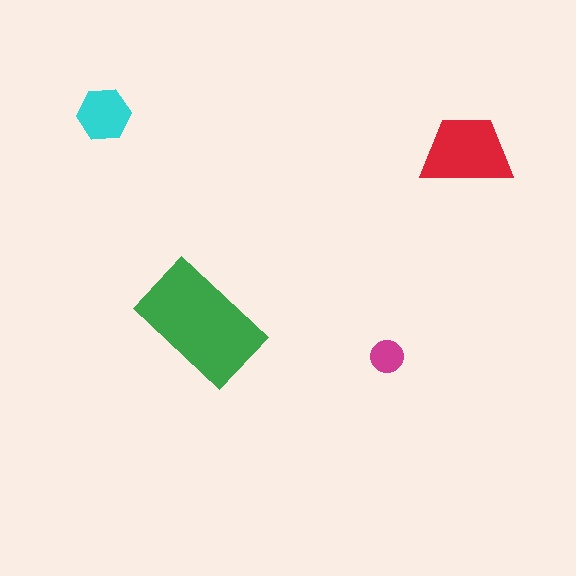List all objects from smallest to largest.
The magenta circle, the cyan hexagon, the red trapezoid, the green rectangle.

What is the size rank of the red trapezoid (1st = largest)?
2nd.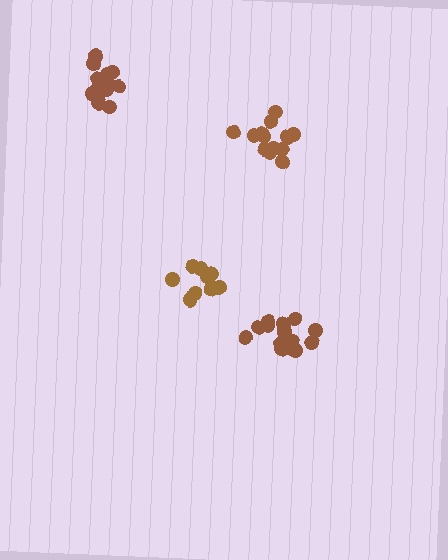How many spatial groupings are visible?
There are 4 spatial groupings.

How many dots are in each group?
Group 1: 16 dots, Group 2: 14 dots, Group 3: 15 dots, Group 4: 10 dots (55 total).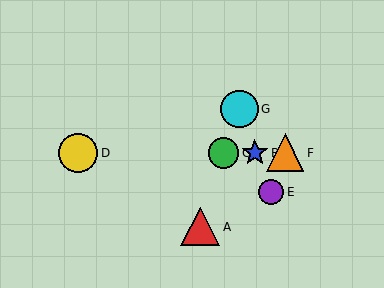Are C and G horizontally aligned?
No, C is at y≈153 and G is at y≈109.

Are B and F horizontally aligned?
Yes, both are at y≈153.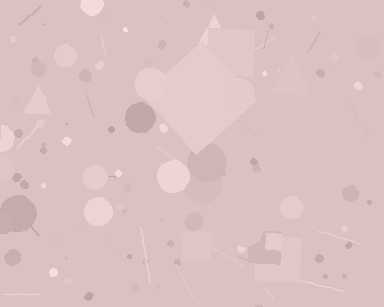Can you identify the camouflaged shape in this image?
The camouflaged shape is a diamond.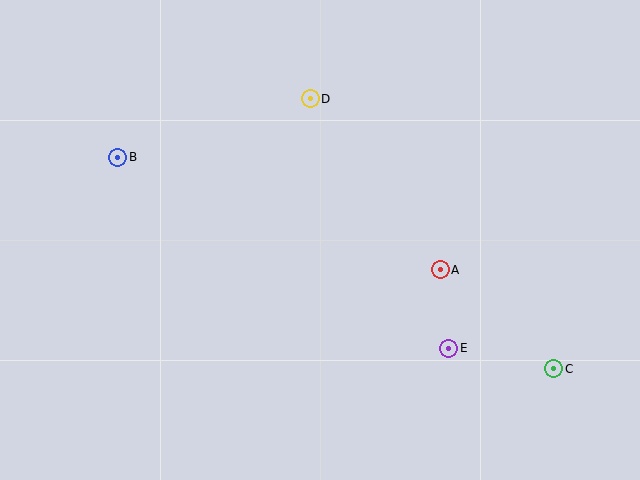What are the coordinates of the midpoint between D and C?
The midpoint between D and C is at (432, 234).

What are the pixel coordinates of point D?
Point D is at (310, 99).